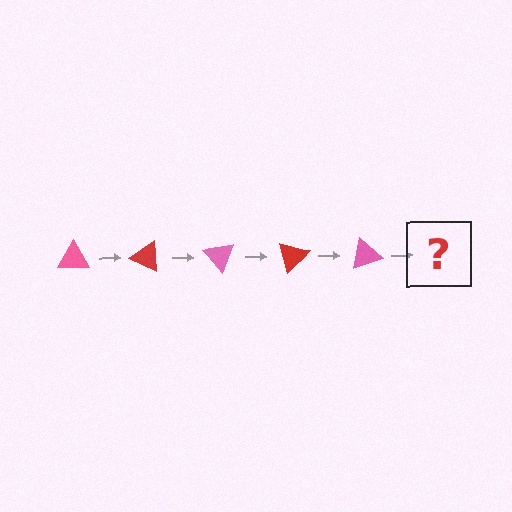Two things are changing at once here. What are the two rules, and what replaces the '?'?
The two rules are that it rotates 25 degrees each step and the color cycles through pink and red. The '?' should be a red triangle, rotated 125 degrees from the start.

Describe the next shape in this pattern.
It should be a red triangle, rotated 125 degrees from the start.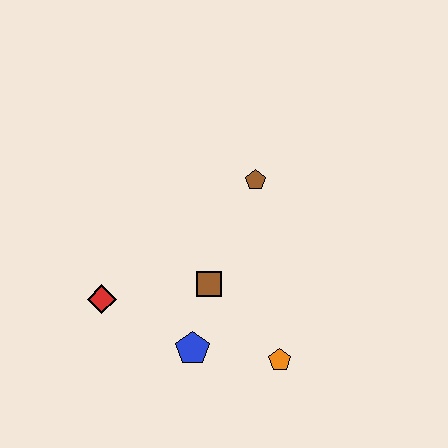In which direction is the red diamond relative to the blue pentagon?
The red diamond is to the left of the blue pentagon.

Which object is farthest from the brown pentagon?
The red diamond is farthest from the brown pentagon.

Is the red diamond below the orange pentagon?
No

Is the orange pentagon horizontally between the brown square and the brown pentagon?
No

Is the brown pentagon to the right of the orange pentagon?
No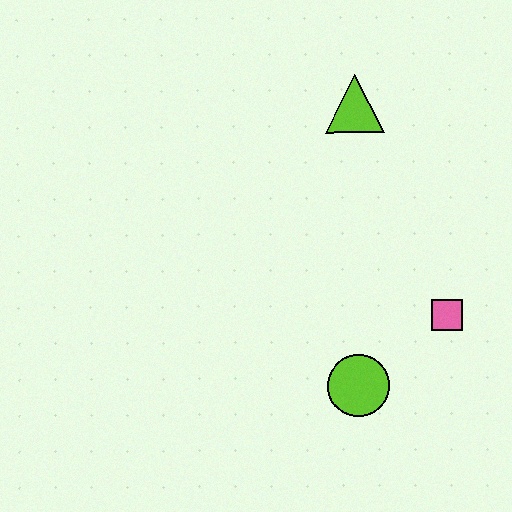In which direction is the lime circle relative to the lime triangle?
The lime circle is below the lime triangle.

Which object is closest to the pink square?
The lime circle is closest to the pink square.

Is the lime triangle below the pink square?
No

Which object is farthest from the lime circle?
The lime triangle is farthest from the lime circle.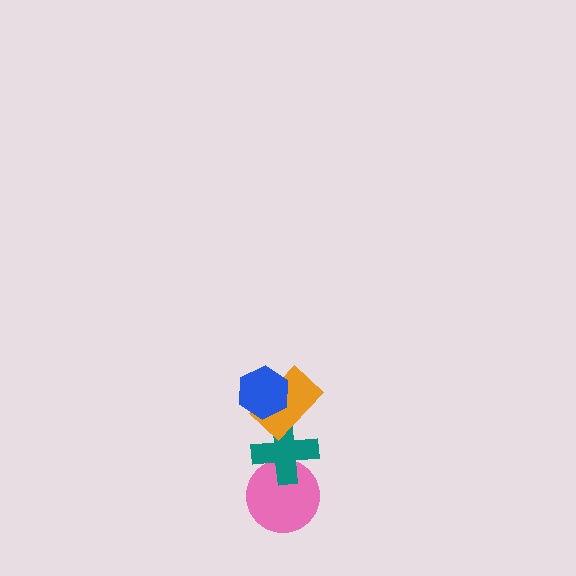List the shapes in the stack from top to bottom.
From top to bottom: the blue hexagon, the orange rectangle, the teal cross, the pink circle.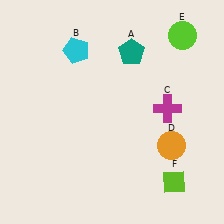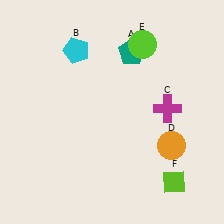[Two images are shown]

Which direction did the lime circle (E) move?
The lime circle (E) moved left.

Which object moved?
The lime circle (E) moved left.